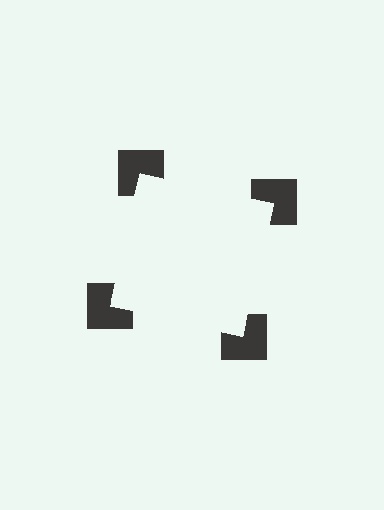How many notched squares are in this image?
There are 4 — one at each vertex of the illusory square.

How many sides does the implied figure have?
4 sides.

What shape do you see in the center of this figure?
An illusory square — its edges are inferred from the aligned wedge cuts in the notched squares, not physically drawn.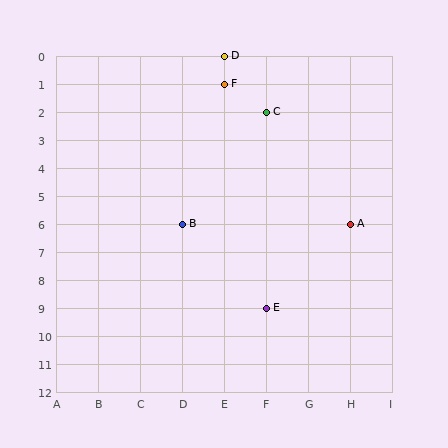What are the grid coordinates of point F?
Point F is at grid coordinates (E, 1).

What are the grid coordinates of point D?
Point D is at grid coordinates (E, 0).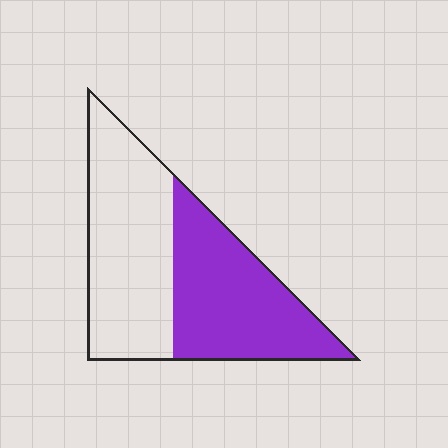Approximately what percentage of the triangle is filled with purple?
Approximately 45%.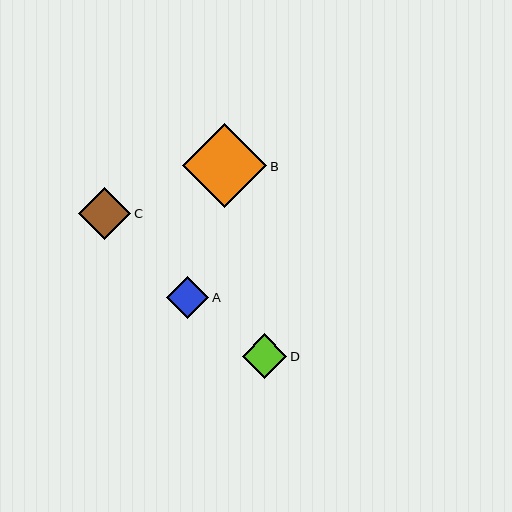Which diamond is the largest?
Diamond B is the largest with a size of approximately 84 pixels.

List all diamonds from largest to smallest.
From largest to smallest: B, C, D, A.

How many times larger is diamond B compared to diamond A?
Diamond B is approximately 2.0 times the size of diamond A.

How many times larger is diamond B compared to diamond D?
Diamond B is approximately 1.9 times the size of diamond D.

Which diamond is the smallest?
Diamond A is the smallest with a size of approximately 42 pixels.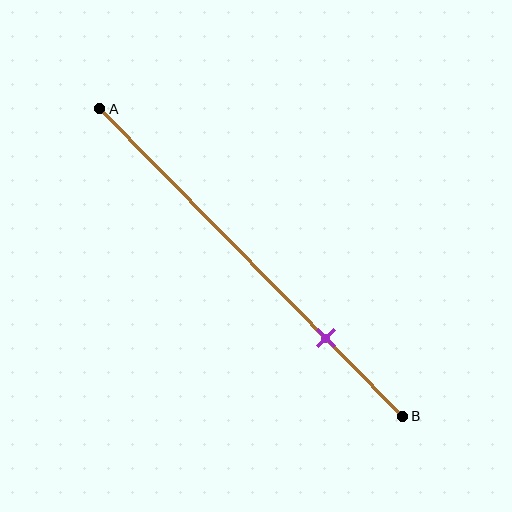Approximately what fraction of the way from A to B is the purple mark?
The purple mark is approximately 75% of the way from A to B.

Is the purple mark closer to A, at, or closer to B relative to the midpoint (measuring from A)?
The purple mark is closer to point B than the midpoint of segment AB.